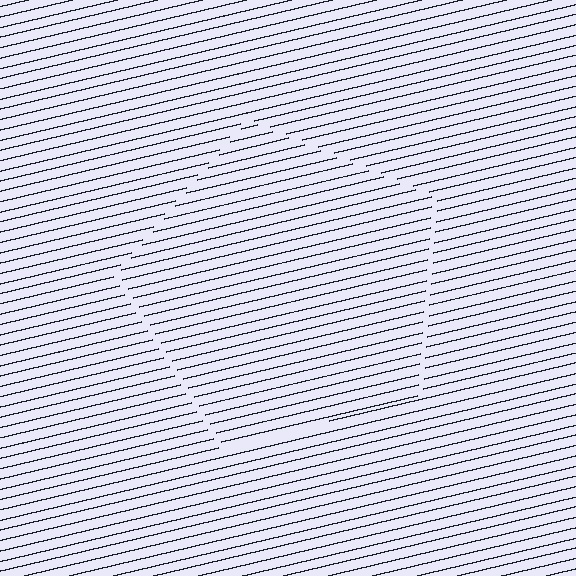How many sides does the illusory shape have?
5 sides — the line-ends trace a pentagon.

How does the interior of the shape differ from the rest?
The interior of the shape contains the same grating, shifted by half a period — the contour is defined by the phase discontinuity where line-ends from the inner and outer gratings abut.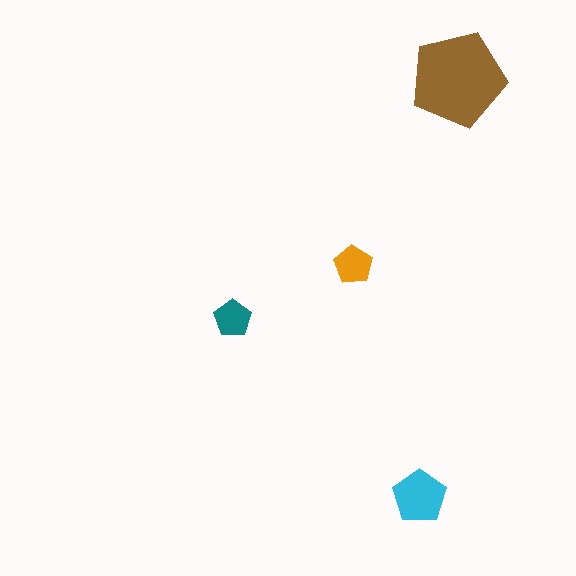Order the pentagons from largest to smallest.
the brown one, the cyan one, the orange one, the teal one.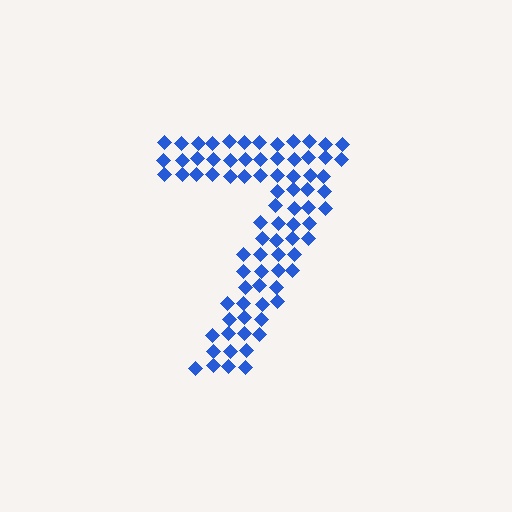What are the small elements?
The small elements are diamonds.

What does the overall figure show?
The overall figure shows the digit 7.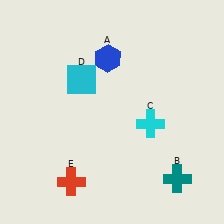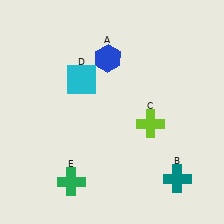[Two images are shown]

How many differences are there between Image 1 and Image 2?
There are 2 differences between the two images.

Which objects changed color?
C changed from cyan to lime. E changed from red to green.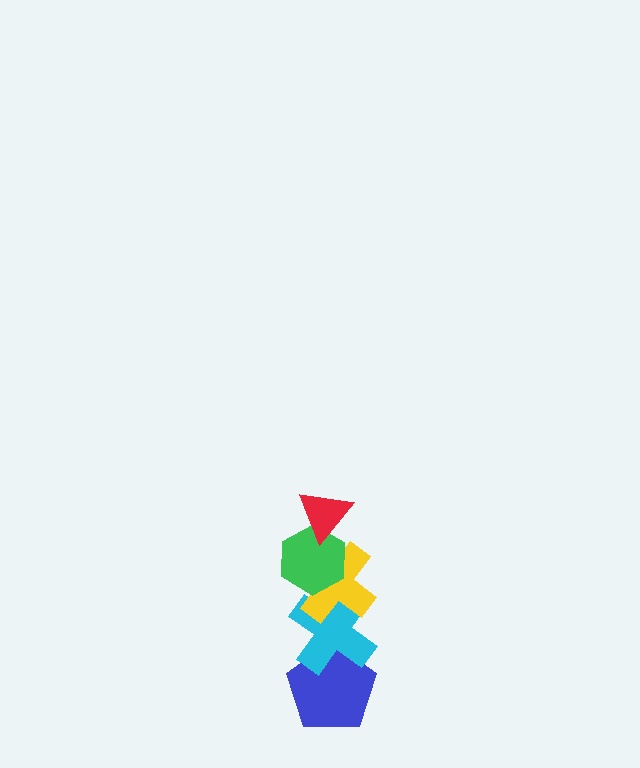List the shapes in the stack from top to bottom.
From top to bottom: the red triangle, the green hexagon, the yellow cross, the cyan cross, the blue pentagon.